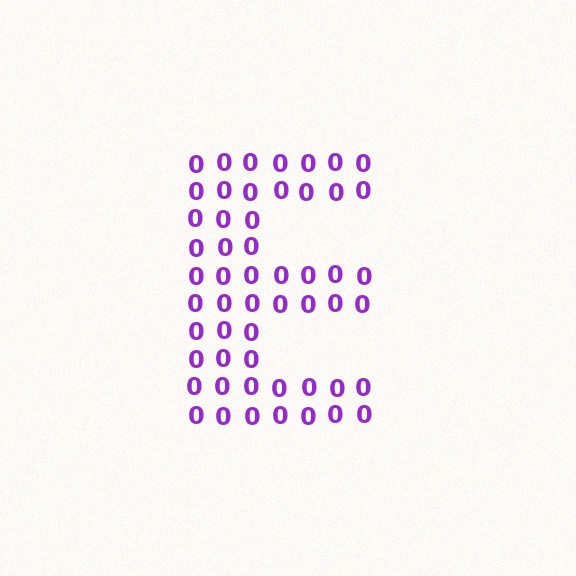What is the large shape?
The large shape is the letter E.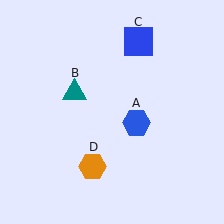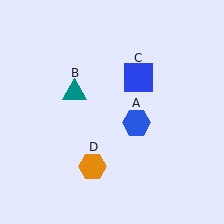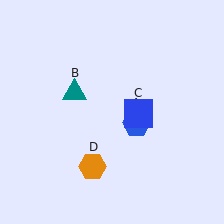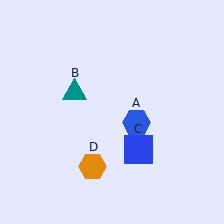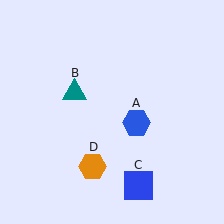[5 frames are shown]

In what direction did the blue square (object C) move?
The blue square (object C) moved down.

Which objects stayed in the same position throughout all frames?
Blue hexagon (object A) and teal triangle (object B) and orange hexagon (object D) remained stationary.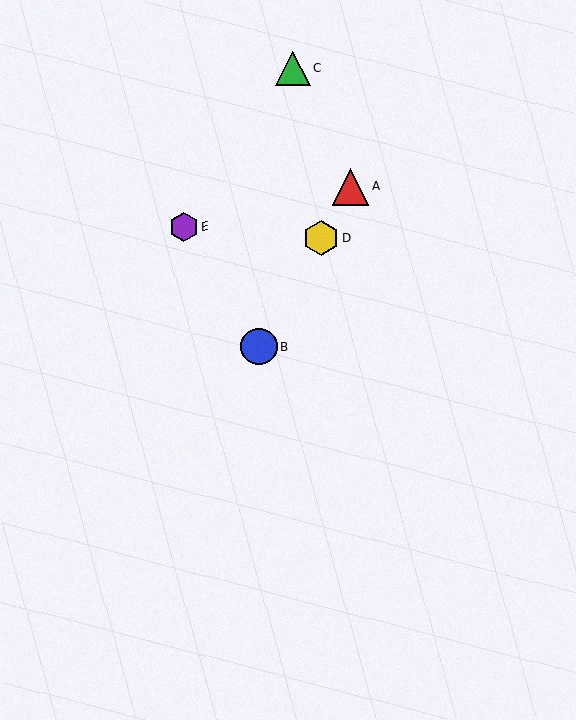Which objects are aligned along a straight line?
Objects A, B, D are aligned along a straight line.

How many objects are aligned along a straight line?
3 objects (A, B, D) are aligned along a straight line.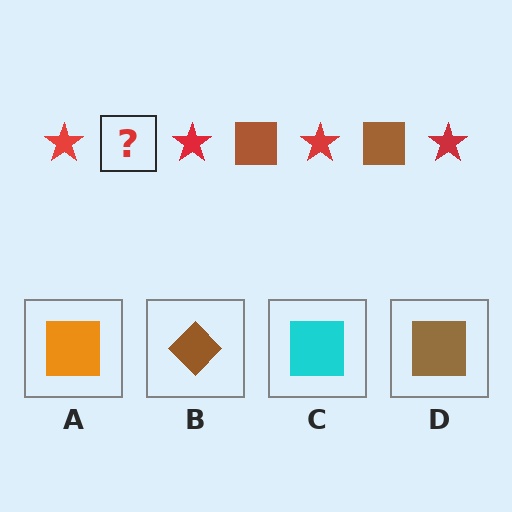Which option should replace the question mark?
Option D.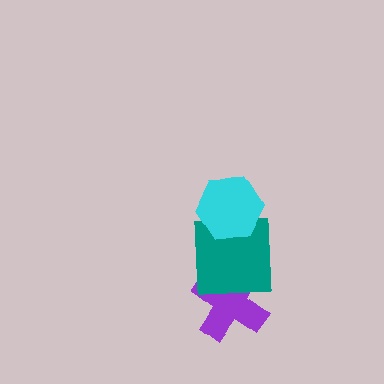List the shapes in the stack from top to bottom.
From top to bottom: the cyan hexagon, the teal square, the purple cross.